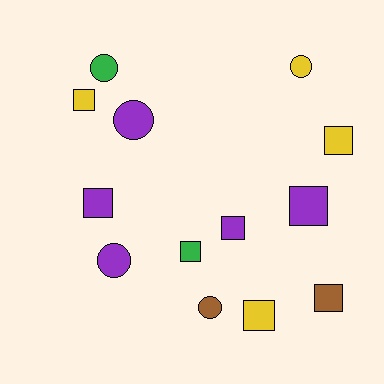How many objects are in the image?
There are 13 objects.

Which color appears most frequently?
Purple, with 5 objects.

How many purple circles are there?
There are 2 purple circles.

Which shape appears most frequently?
Square, with 8 objects.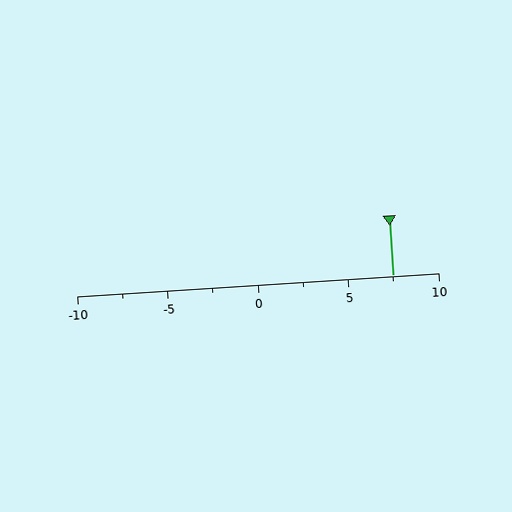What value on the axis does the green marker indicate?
The marker indicates approximately 7.5.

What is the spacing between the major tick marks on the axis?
The major ticks are spaced 5 apart.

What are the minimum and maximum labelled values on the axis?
The axis runs from -10 to 10.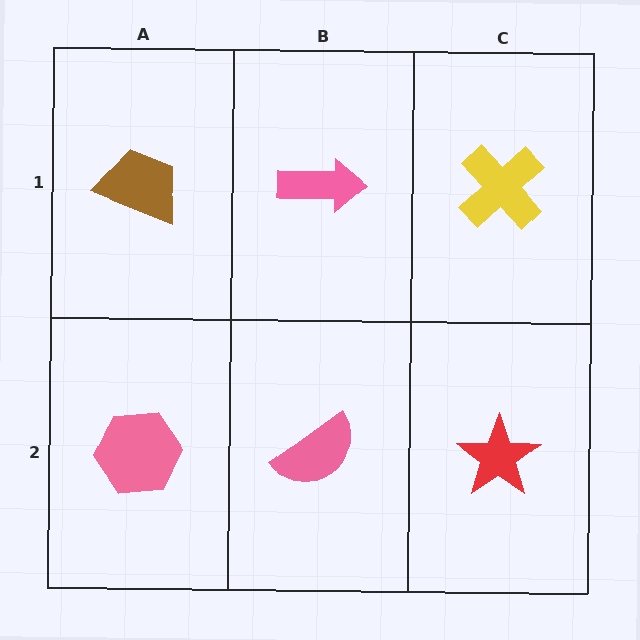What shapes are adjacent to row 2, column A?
A brown trapezoid (row 1, column A), a pink semicircle (row 2, column B).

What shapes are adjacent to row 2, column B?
A pink arrow (row 1, column B), a pink hexagon (row 2, column A), a red star (row 2, column C).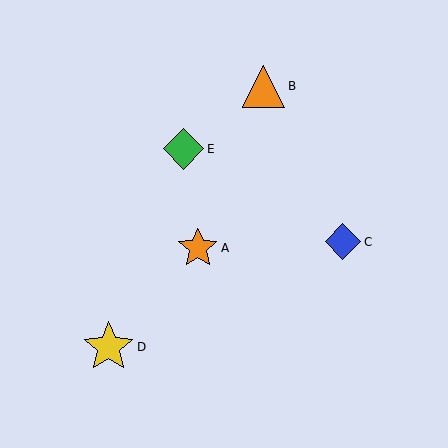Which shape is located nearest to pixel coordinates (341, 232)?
The blue diamond (labeled C) at (343, 242) is nearest to that location.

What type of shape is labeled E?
Shape E is a green diamond.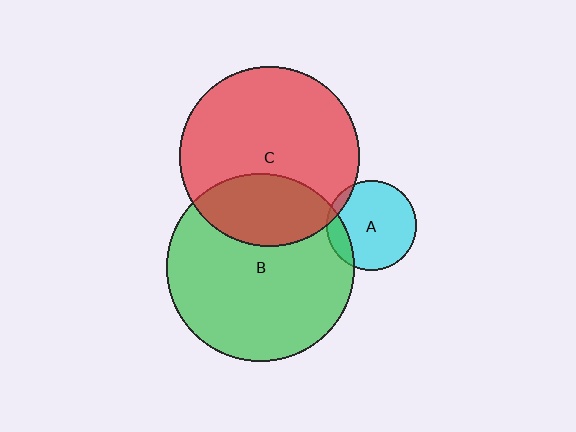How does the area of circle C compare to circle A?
Approximately 4.0 times.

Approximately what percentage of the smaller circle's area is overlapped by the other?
Approximately 30%.